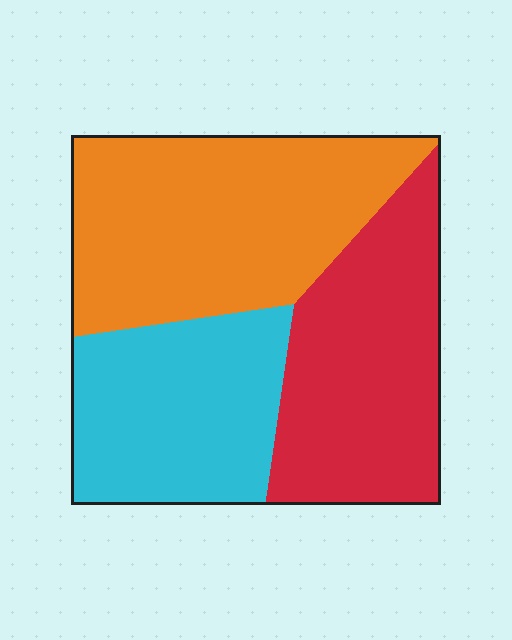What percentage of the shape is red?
Red covers 32% of the shape.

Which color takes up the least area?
Cyan, at roughly 30%.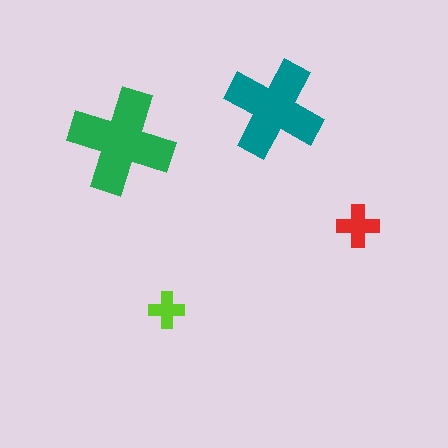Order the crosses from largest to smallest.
the green one, the teal one, the red one, the lime one.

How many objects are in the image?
There are 4 objects in the image.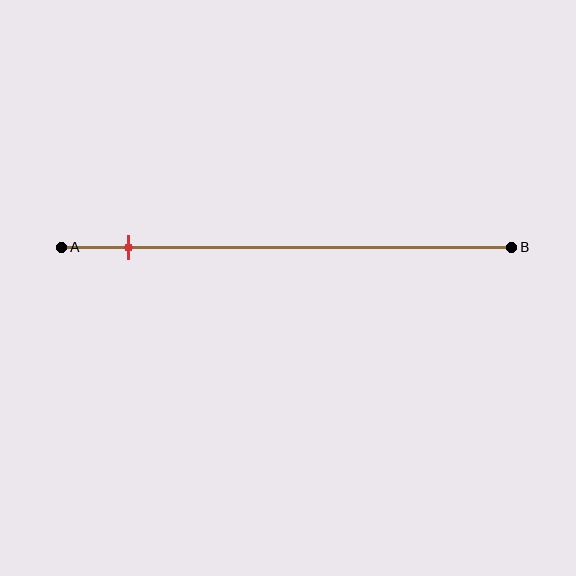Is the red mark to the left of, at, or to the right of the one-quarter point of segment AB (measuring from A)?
The red mark is to the left of the one-quarter point of segment AB.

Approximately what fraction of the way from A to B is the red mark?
The red mark is approximately 15% of the way from A to B.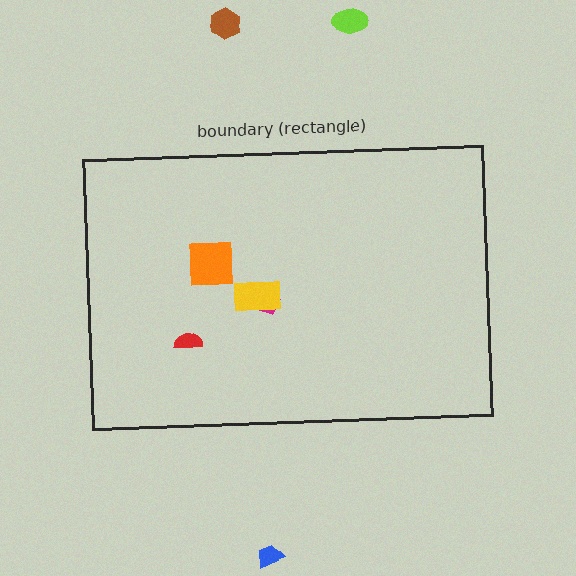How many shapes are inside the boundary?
4 inside, 3 outside.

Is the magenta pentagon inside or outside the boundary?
Inside.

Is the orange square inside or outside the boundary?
Inside.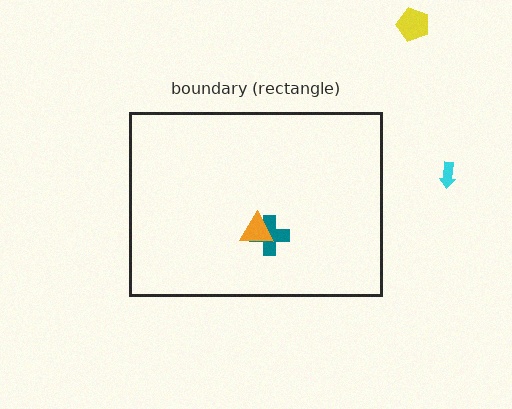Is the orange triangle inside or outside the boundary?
Inside.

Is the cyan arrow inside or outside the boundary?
Outside.